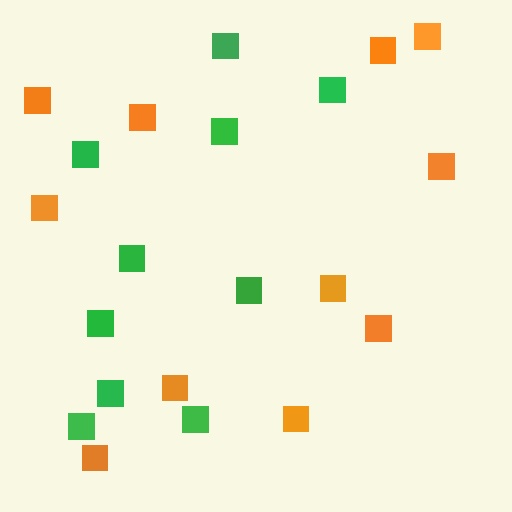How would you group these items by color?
There are 2 groups: one group of green squares (10) and one group of orange squares (11).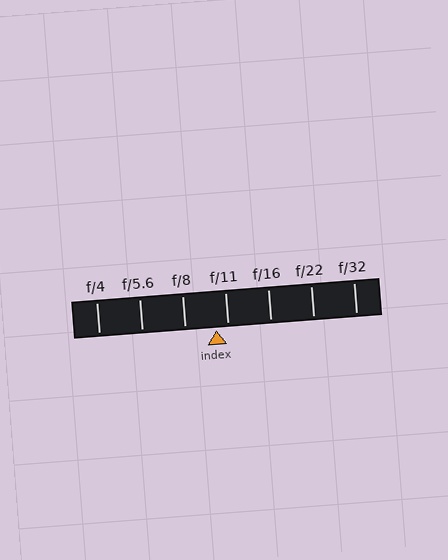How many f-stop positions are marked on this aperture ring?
There are 7 f-stop positions marked.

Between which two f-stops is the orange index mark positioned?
The index mark is between f/8 and f/11.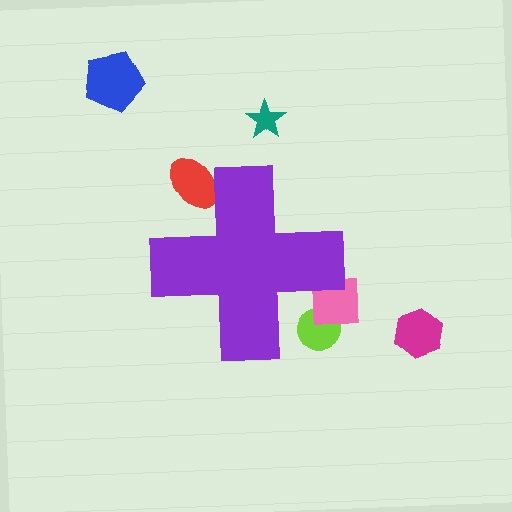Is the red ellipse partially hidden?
Yes, the red ellipse is partially hidden behind the purple cross.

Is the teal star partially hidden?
No, the teal star is fully visible.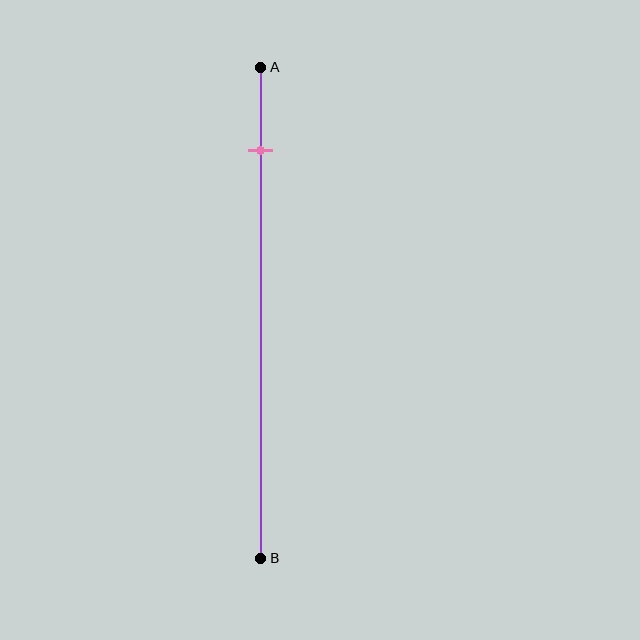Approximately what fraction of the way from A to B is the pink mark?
The pink mark is approximately 15% of the way from A to B.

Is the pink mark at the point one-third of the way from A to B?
No, the mark is at about 15% from A, not at the 33% one-third point.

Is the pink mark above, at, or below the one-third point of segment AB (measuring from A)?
The pink mark is above the one-third point of segment AB.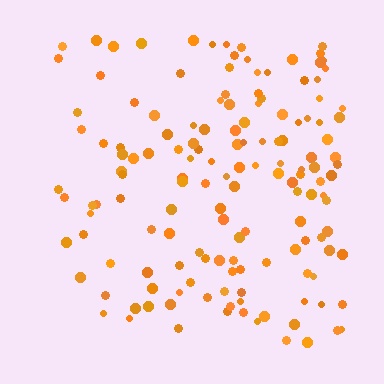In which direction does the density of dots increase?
From left to right, with the right side densest.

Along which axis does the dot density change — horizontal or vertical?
Horizontal.